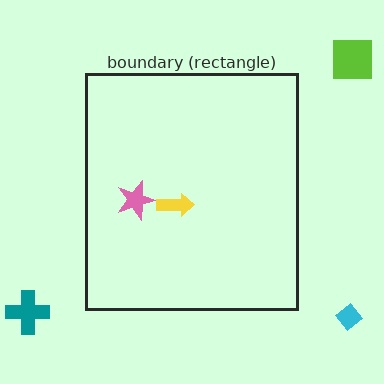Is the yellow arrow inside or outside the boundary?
Inside.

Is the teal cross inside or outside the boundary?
Outside.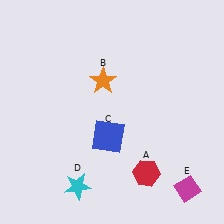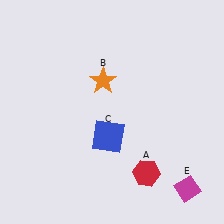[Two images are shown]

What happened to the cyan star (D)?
The cyan star (D) was removed in Image 2. It was in the bottom-left area of Image 1.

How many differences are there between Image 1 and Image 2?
There is 1 difference between the two images.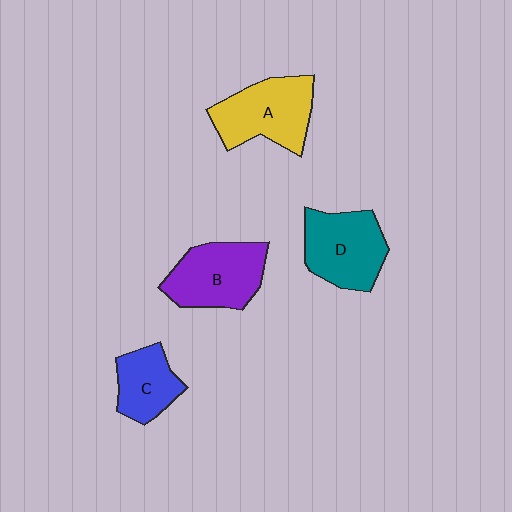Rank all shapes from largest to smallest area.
From largest to smallest: A (yellow), B (purple), D (teal), C (blue).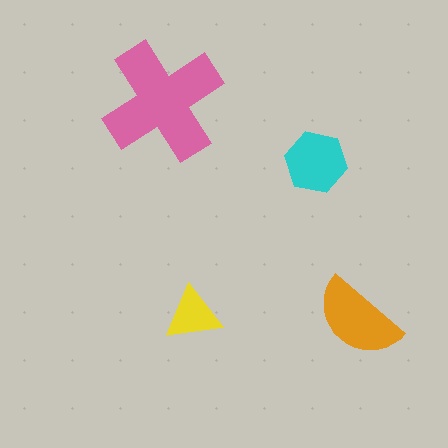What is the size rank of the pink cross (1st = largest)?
1st.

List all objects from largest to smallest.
The pink cross, the orange semicircle, the cyan hexagon, the yellow triangle.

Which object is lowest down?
The orange semicircle is bottommost.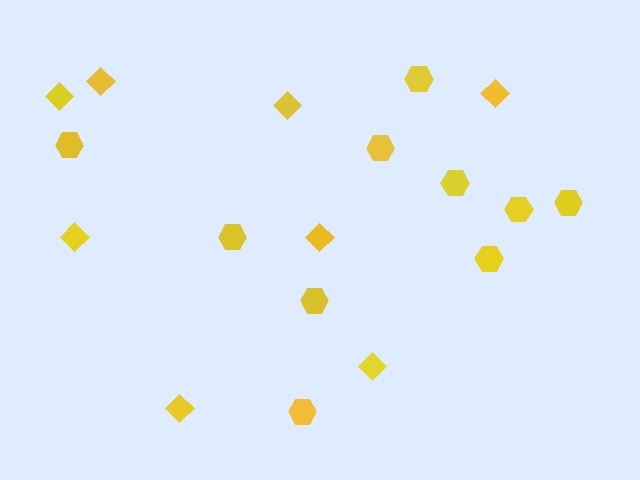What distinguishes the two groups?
There are 2 groups: one group of diamonds (8) and one group of hexagons (10).